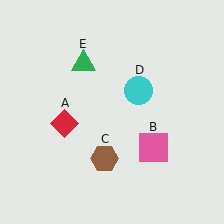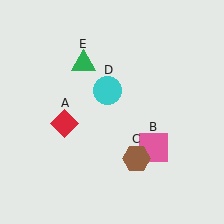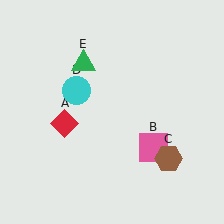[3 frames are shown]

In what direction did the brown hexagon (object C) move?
The brown hexagon (object C) moved right.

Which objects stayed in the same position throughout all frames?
Red diamond (object A) and pink square (object B) and green triangle (object E) remained stationary.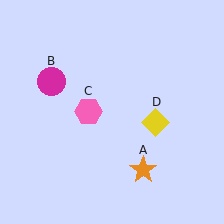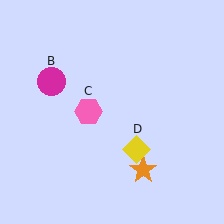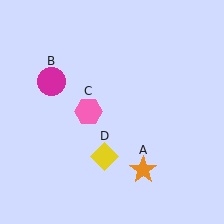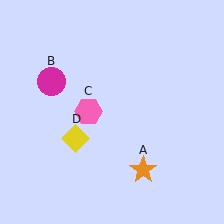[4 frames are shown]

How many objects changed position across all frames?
1 object changed position: yellow diamond (object D).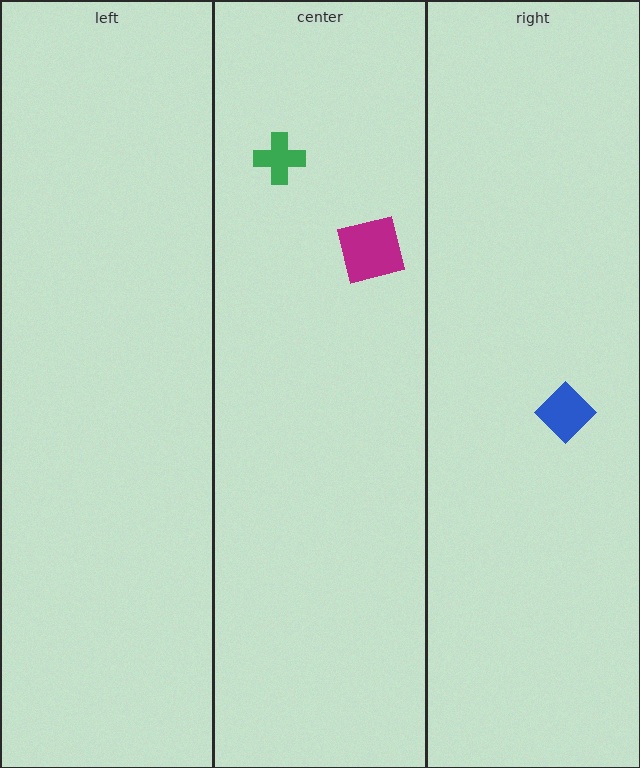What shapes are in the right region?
The blue diamond.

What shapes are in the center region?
The magenta square, the green cross.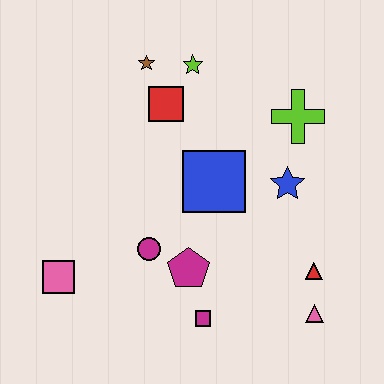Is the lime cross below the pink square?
No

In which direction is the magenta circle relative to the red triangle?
The magenta circle is to the left of the red triangle.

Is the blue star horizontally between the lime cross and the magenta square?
Yes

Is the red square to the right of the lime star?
No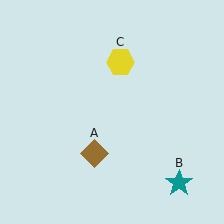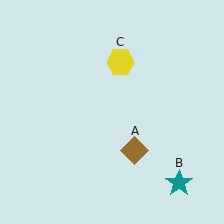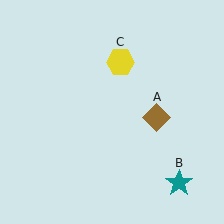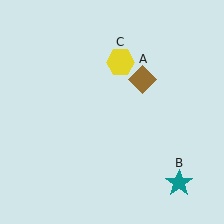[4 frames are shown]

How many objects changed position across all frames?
1 object changed position: brown diamond (object A).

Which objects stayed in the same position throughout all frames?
Teal star (object B) and yellow hexagon (object C) remained stationary.